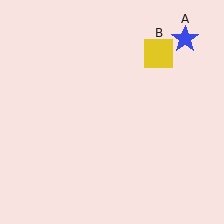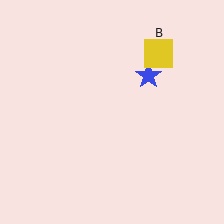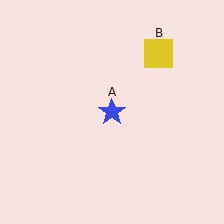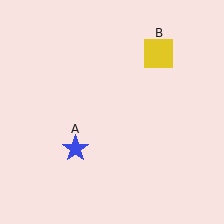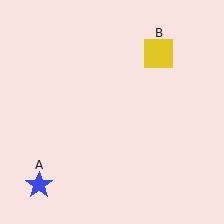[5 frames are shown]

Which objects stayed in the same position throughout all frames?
Yellow square (object B) remained stationary.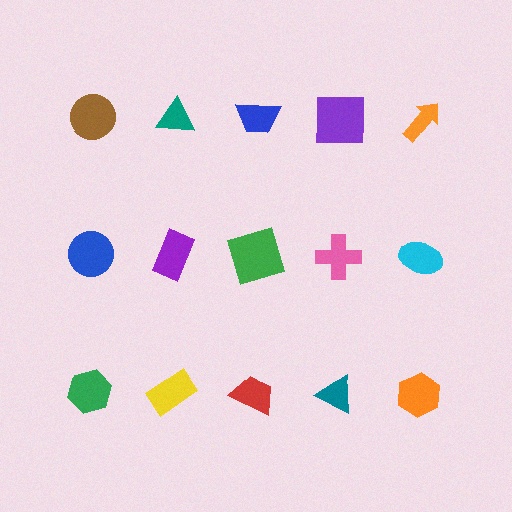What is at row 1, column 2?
A teal triangle.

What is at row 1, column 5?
An orange arrow.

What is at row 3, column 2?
A yellow rectangle.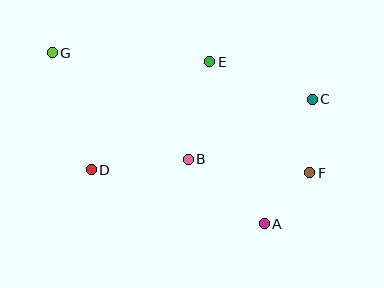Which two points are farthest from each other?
Points F and G are farthest from each other.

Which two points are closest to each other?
Points A and F are closest to each other.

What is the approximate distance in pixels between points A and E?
The distance between A and E is approximately 171 pixels.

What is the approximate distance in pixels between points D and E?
The distance between D and E is approximately 161 pixels.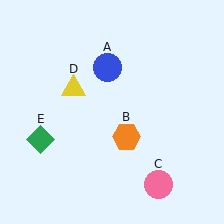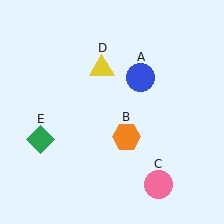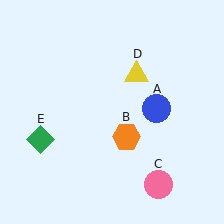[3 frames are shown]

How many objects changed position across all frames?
2 objects changed position: blue circle (object A), yellow triangle (object D).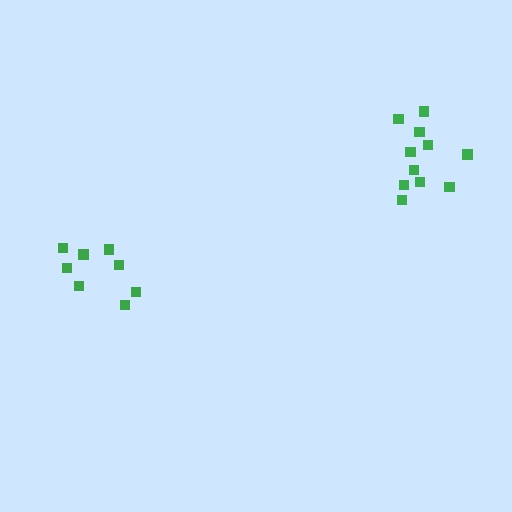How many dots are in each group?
Group 1: 8 dots, Group 2: 11 dots (19 total).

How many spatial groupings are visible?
There are 2 spatial groupings.